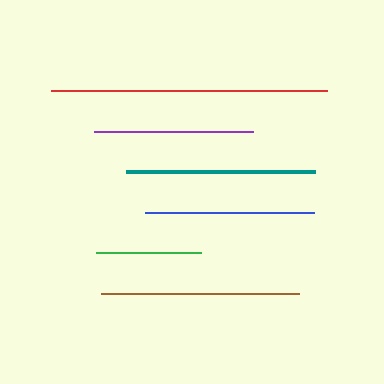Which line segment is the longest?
The red line is the longest at approximately 277 pixels.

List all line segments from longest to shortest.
From longest to shortest: red, brown, teal, blue, purple, green.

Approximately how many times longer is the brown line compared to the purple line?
The brown line is approximately 1.2 times the length of the purple line.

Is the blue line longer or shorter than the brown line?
The brown line is longer than the blue line.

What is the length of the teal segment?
The teal segment is approximately 189 pixels long.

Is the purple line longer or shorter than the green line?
The purple line is longer than the green line.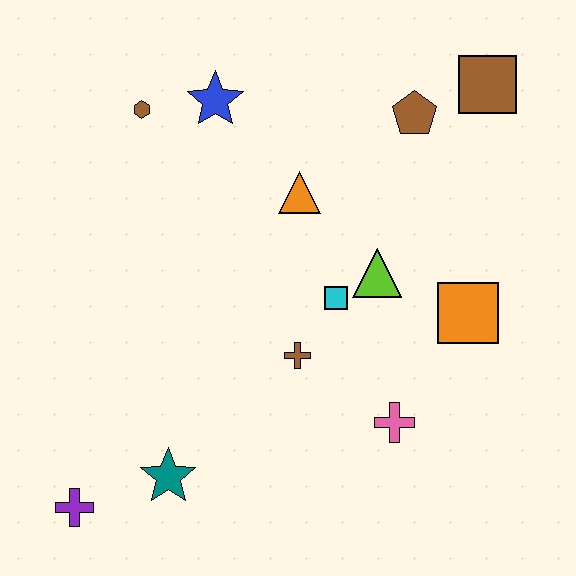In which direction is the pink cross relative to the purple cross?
The pink cross is to the right of the purple cross.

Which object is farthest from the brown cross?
The brown square is farthest from the brown cross.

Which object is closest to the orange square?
The lime triangle is closest to the orange square.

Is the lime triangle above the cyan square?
Yes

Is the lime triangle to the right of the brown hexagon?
Yes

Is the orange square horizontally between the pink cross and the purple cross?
No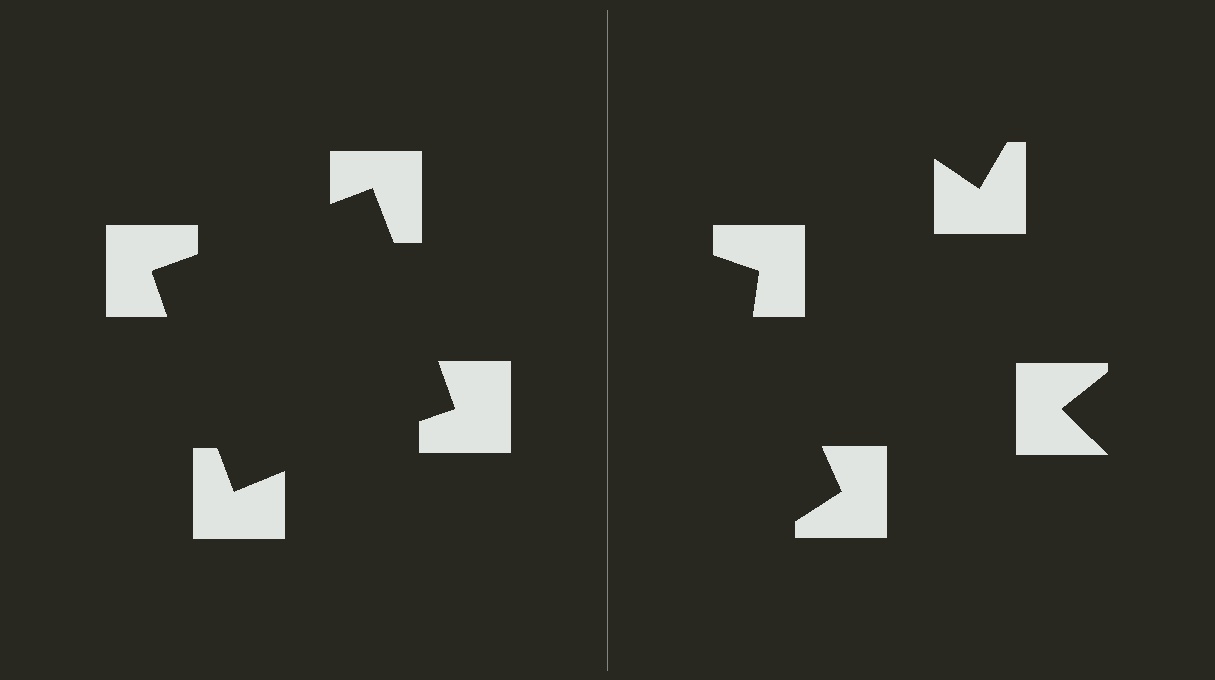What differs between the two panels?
The notched squares are positioned identically on both sides; only the wedge orientations differ. On the left they align to a square; on the right they are misaligned.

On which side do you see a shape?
An illusory square appears on the left side. On the right side the wedge cuts are rotated, so no coherent shape forms.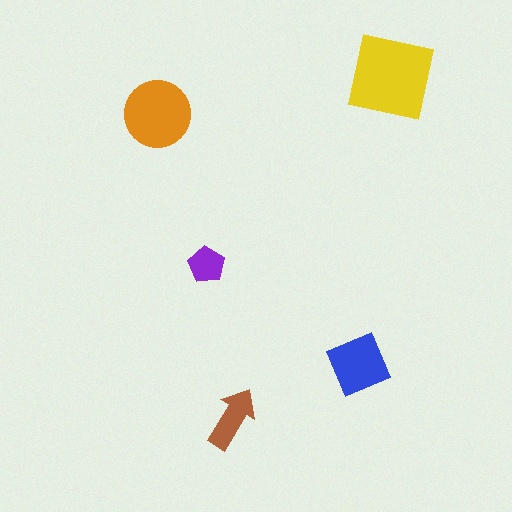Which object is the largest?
The yellow square.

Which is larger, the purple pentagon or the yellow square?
The yellow square.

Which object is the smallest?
The purple pentagon.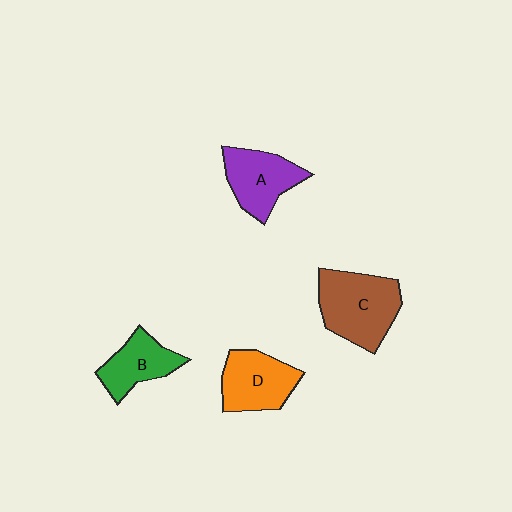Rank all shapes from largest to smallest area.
From largest to smallest: C (brown), D (orange), A (purple), B (green).